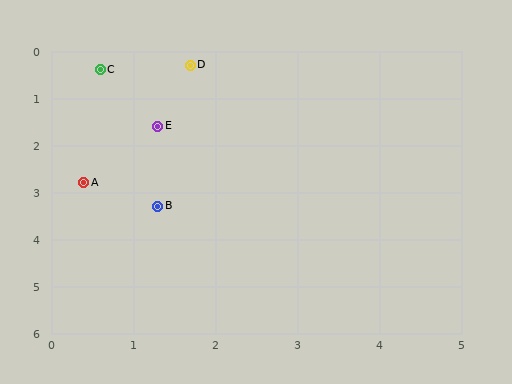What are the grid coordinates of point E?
Point E is at approximately (1.3, 1.6).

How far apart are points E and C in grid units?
Points E and C are about 1.4 grid units apart.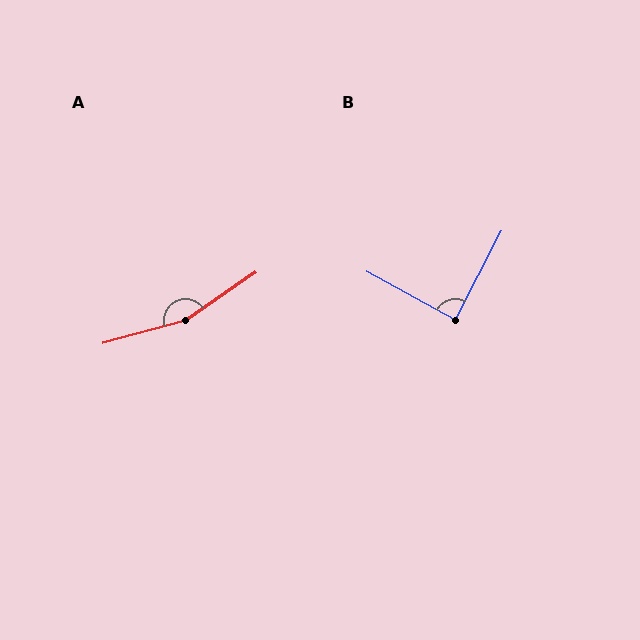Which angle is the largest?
A, at approximately 161 degrees.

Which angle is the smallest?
B, at approximately 89 degrees.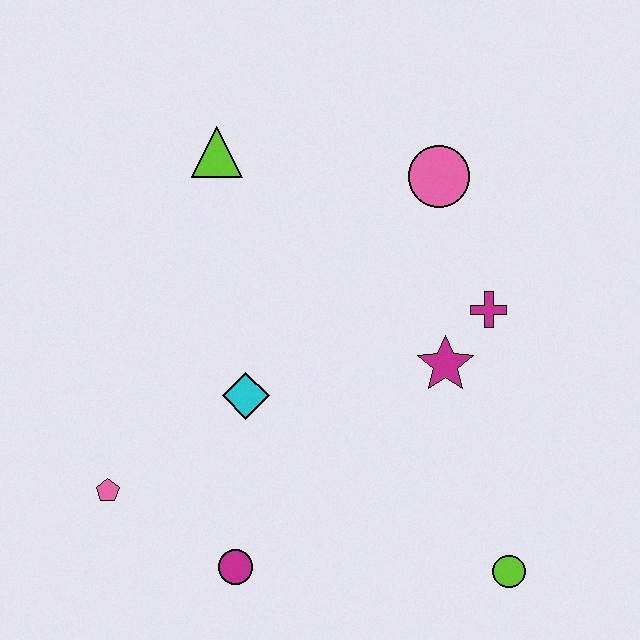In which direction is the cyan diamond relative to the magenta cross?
The cyan diamond is to the left of the magenta cross.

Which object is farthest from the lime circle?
The lime triangle is farthest from the lime circle.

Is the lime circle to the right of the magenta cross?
Yes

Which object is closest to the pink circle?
The magenta cross is closest to the pink circle.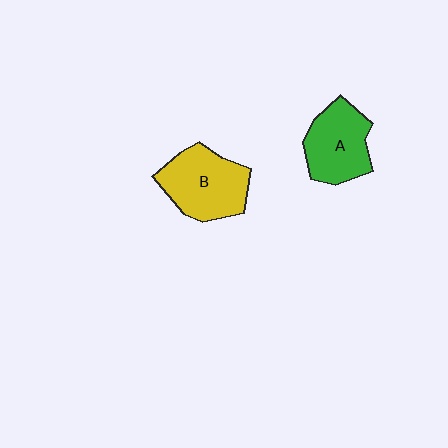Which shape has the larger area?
Shape B (yellow).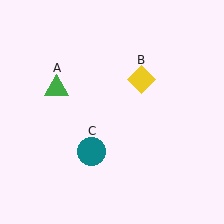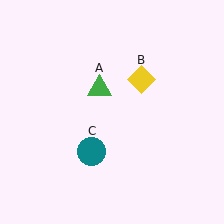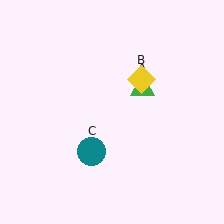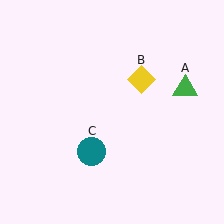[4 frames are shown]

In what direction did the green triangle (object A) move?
The green triangle (object A) moved right.